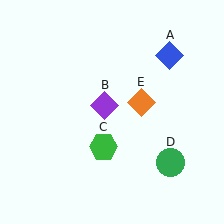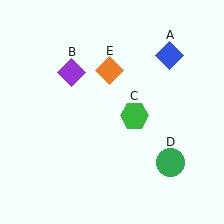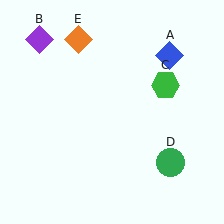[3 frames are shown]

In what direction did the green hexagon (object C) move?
The green hexagon (object C) moved up and to the right.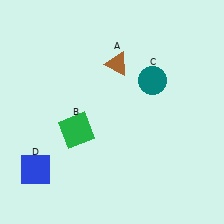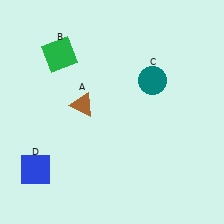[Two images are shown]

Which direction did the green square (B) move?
The green square (B) moved up.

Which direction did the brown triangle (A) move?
The brown triangle (A) moved down.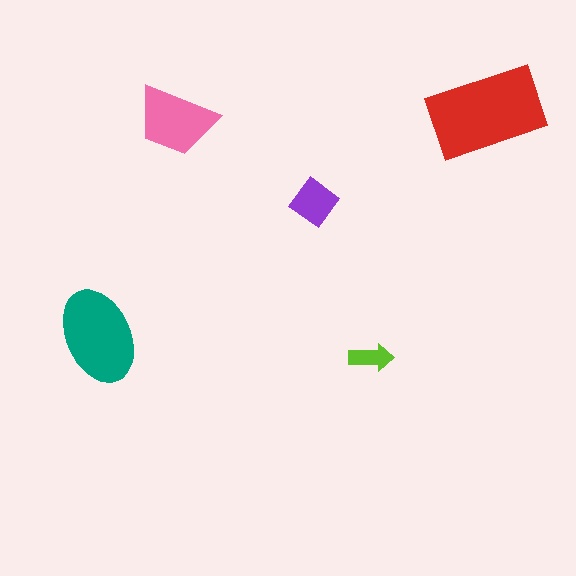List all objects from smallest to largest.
The lime arrow, the purple diamond, the pink trapezoid, the teal ellipse, the red rectangle.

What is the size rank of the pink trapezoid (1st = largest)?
3rd.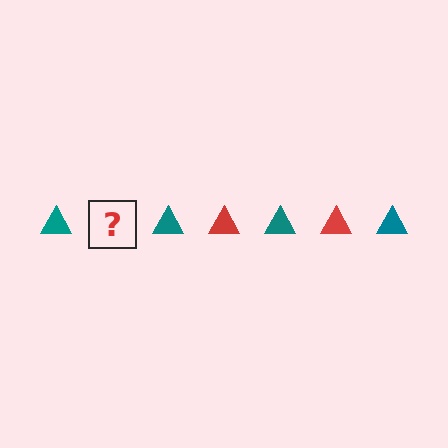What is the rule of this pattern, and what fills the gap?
The rule is that the pattern cycles through teal, red triangles. The gap should be filled with a red triangle.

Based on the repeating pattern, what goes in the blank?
The blank should be a red triangle.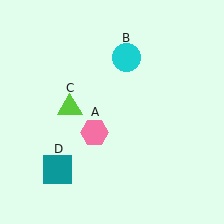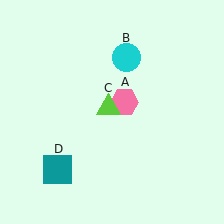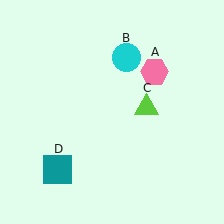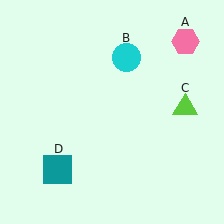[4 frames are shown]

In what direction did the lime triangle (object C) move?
The lime triangle (object C) moved right.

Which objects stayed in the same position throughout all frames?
Cyan circle (object B) and teal square (object D) remained stationary.